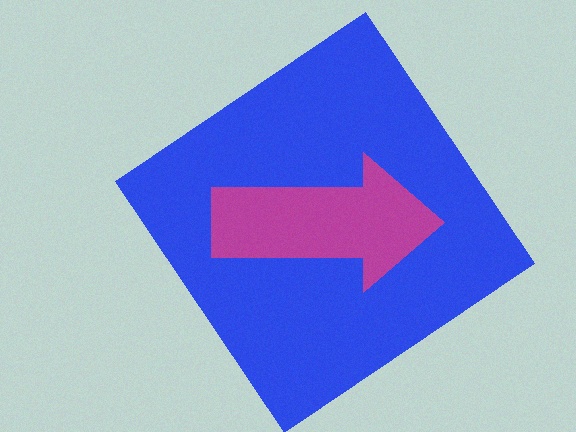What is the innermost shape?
The magenta arrow.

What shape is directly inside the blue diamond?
The magenta arrow.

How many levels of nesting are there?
2.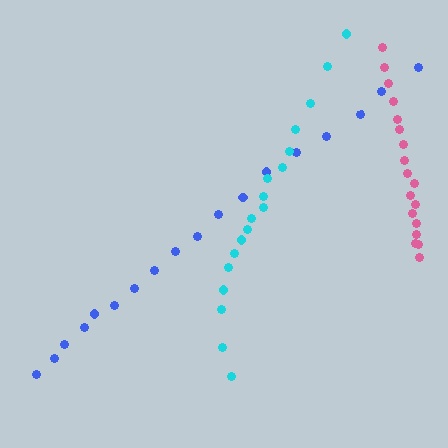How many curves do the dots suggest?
There are 3 distinct paths.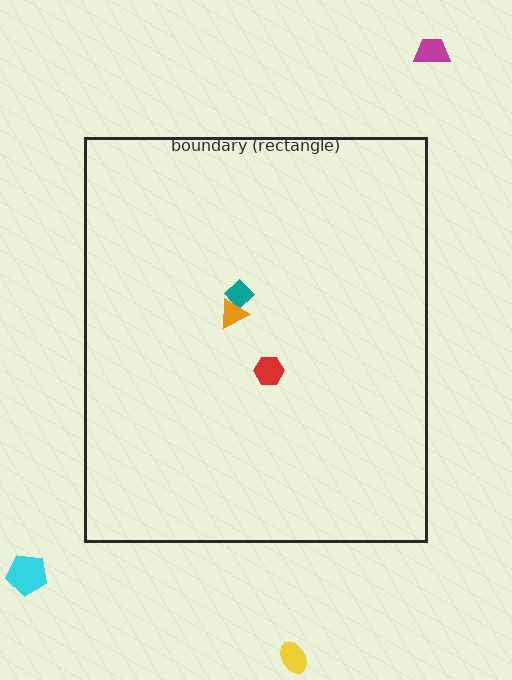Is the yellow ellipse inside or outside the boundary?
Outside.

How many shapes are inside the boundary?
3 inside, 3 outside.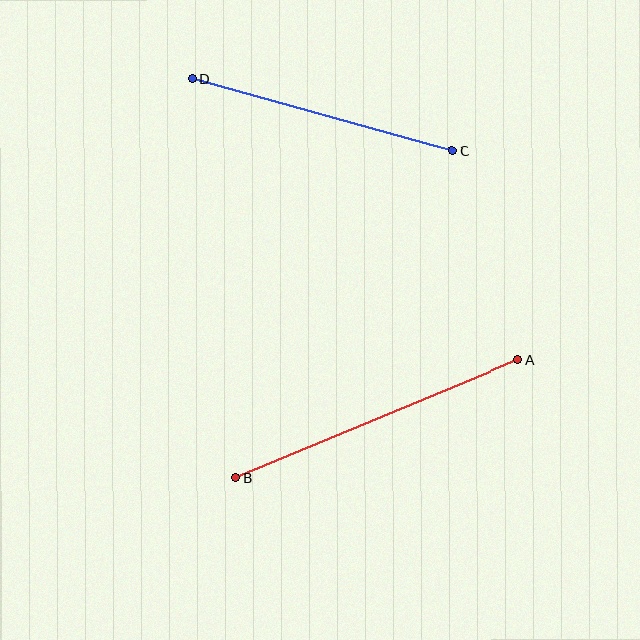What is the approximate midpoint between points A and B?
The midpoint is at approximately (377, 419) pixels.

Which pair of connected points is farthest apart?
Points A and B are farthest apart.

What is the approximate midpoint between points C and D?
The midpoint is at approximately (322, 115) pixels.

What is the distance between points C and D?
The distance is approximately 269 pixels.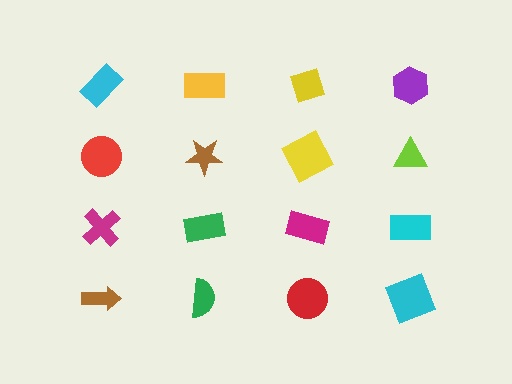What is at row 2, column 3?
A yellow square.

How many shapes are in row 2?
4 shapes.